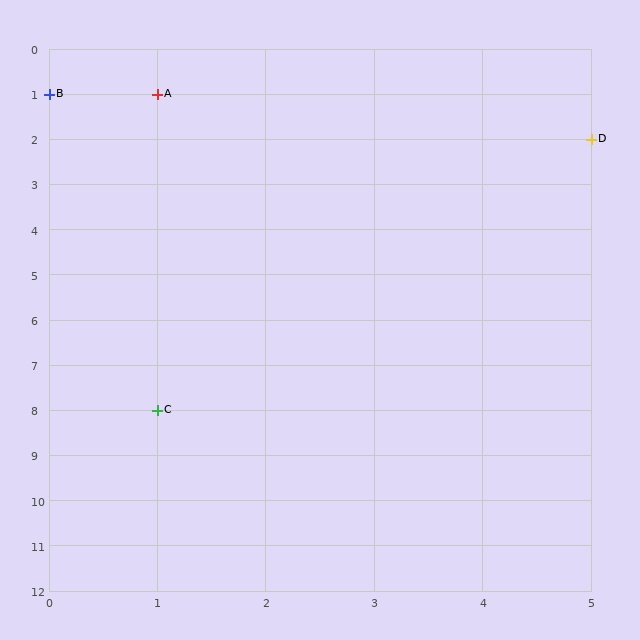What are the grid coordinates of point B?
Point B is at grid coordinates (0, 1).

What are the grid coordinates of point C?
Point C is at grid coordinates (1, 8).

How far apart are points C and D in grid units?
Points C and D are 4 columns and 6 rows apart (about 7.2 grid units diagonally).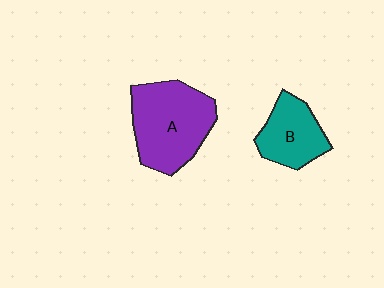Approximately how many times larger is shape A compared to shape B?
Approximately 1.7 times.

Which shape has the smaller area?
Shape B (teal).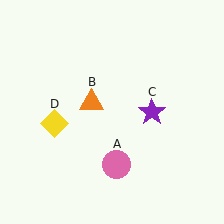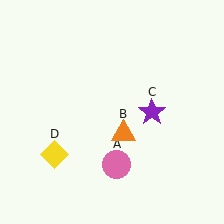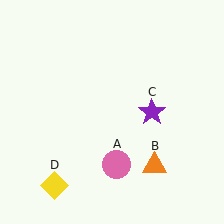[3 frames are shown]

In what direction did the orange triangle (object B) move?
The orange triangle (object B) moved down and to the right.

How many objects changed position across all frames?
2 objects changed position: orange triangle (object B), yellow diamond (object D).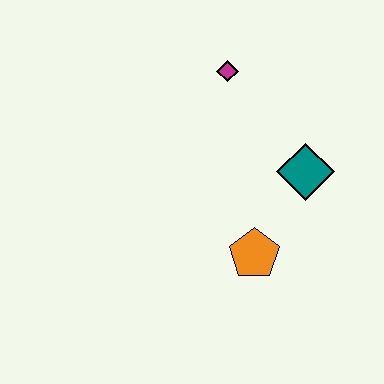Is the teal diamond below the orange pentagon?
No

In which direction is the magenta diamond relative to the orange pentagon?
The magenta diamond is above the orange pentagon.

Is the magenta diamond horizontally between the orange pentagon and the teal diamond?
No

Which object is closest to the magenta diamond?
The teal diamond is closest to the magenta diamond.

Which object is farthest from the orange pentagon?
The magenta diamond is farthest from the orange pentagon.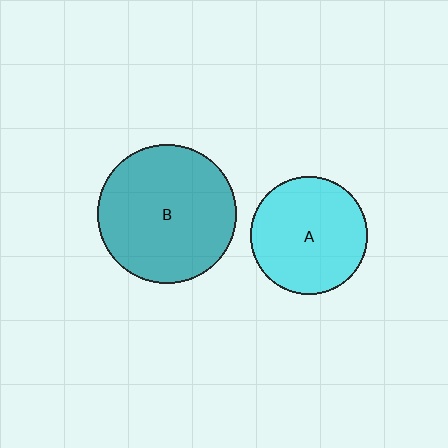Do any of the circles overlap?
No, none of the circles overlap.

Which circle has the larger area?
Circle B (teal).